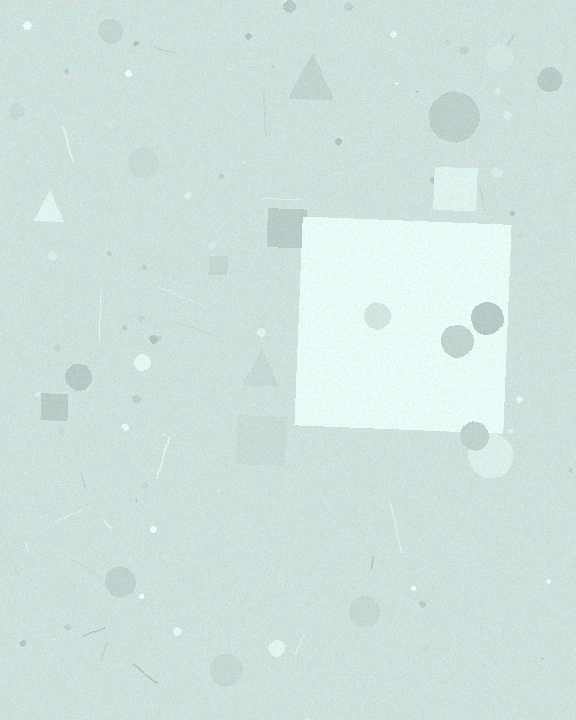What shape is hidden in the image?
A square is hidden in the image.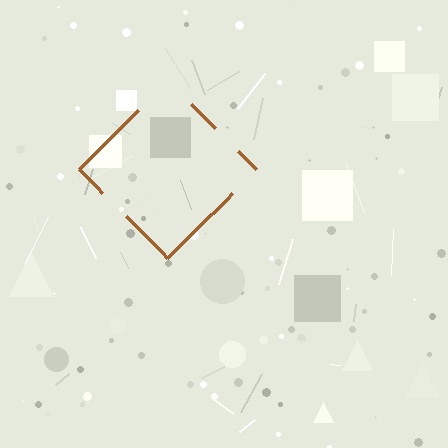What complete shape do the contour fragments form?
The contour fragments form a diamond.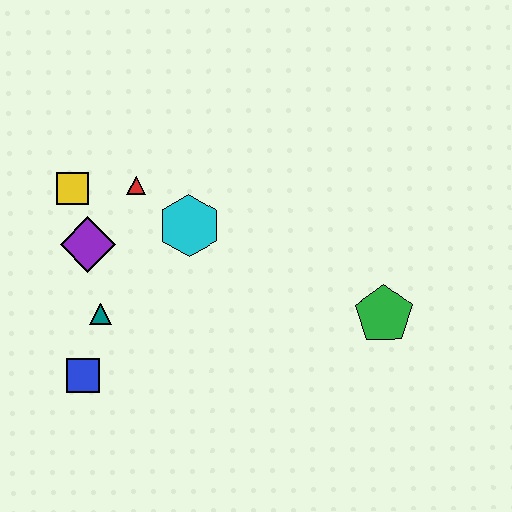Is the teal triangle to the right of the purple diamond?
Yes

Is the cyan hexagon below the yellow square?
Yes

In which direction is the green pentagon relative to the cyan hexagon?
The green pentagon is to the right of the cyan hexagon.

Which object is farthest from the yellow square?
The green pentagon is farthest from the yellow square.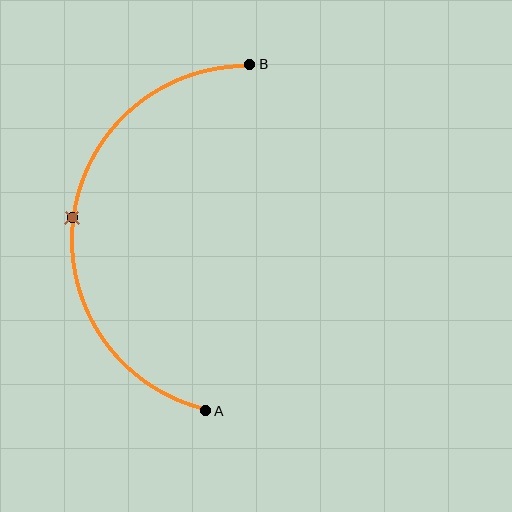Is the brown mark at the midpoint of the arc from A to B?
Yes. The brown mark lies on the arc at equal arc-length from both A and B — it is the arc midpoint.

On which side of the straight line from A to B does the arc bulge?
The arc bulges to the left of the straight line connecting A and B.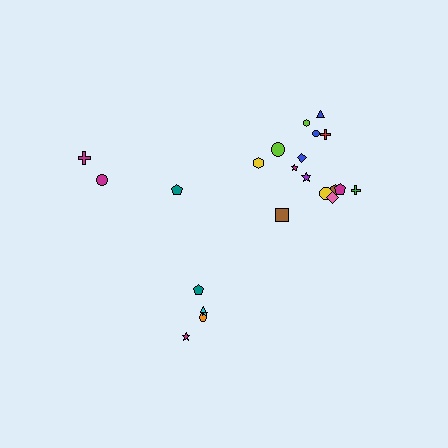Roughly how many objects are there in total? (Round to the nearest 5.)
Roughly 25 objects in total.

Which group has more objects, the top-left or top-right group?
The top-right group.